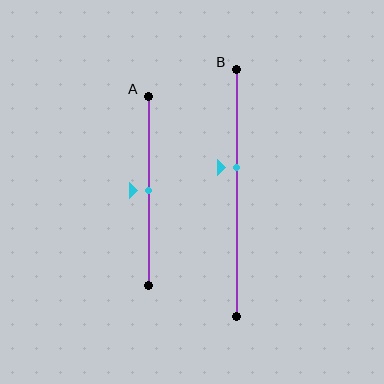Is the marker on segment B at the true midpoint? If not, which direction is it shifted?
No, the marker on segment B is shifted upward by about 10% of the segment length.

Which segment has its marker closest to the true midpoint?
Segment A has its marker closest to the true midpoint.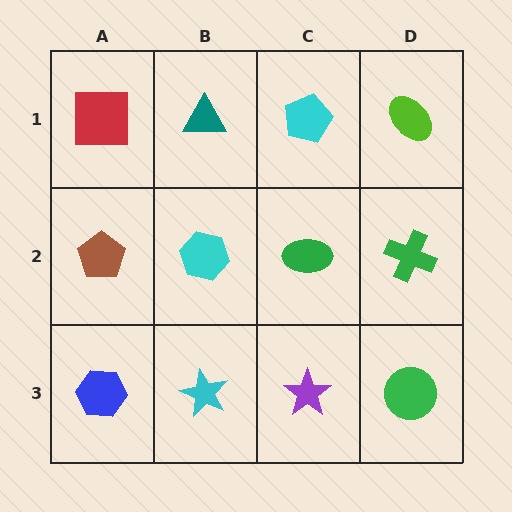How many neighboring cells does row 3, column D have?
2.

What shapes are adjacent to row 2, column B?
A teal triangle (row 1, column B), a cyan star (row 3, column B), a brown pentagon (row 2, column A), a green ellipse (row 2, column C).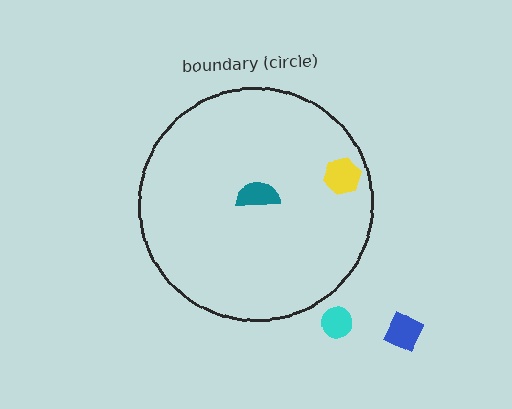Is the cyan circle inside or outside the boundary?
Outside.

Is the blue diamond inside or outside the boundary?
Outside.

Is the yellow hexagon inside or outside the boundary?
Inside.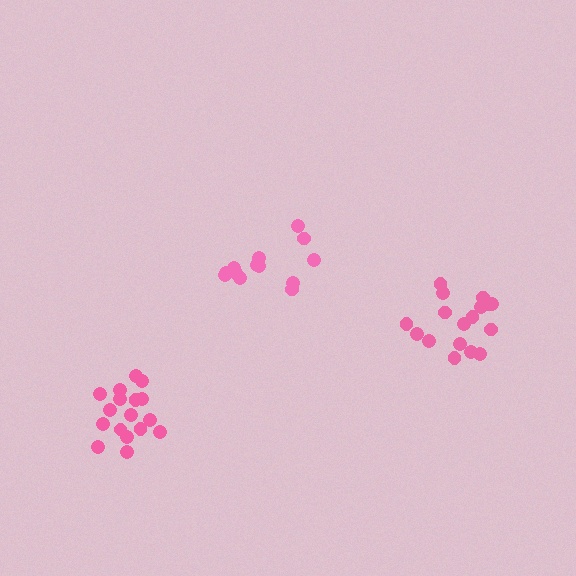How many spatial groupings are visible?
There are 3 spatial groupings.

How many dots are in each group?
Group 1: 13 dots, Group 2: 17 dots, Group 3: 17 dots (47 total).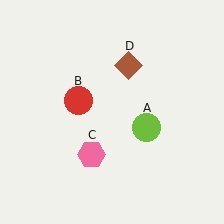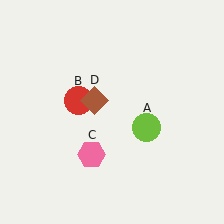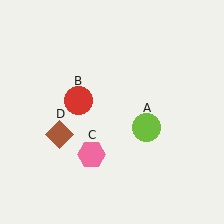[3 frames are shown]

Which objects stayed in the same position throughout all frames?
Lime circle (object A) and red circle (object B) and pink hexagon (object C) remained stationary.